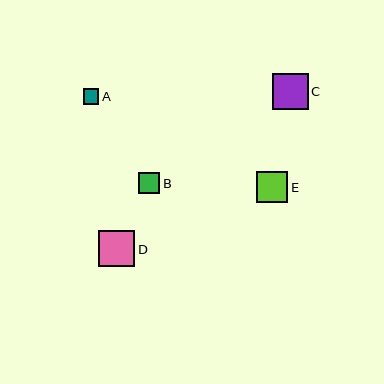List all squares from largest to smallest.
From largest to smallest: D, C, E, B, A.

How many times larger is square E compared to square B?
Square E is approximately 1.5 times the size of square B.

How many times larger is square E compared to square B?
Square E is approximately 1.5 times the size of square B.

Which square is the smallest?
Square A is the smallest with a size of approximately 16 pixels.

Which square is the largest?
Square D is the largest with a size of approximately 36 pixels.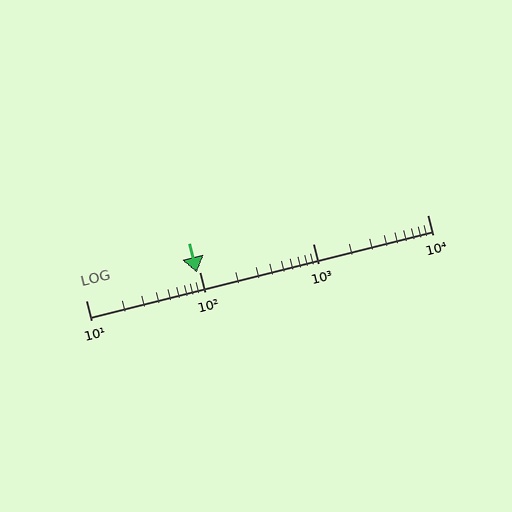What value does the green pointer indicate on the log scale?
The pointer indicates approximately 94.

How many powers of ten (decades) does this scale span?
The scale spans 3 decades, from 10 to 10000.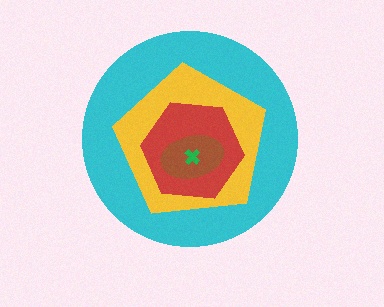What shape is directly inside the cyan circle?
The yellow pentagon.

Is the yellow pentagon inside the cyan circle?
Yes.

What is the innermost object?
The green cross.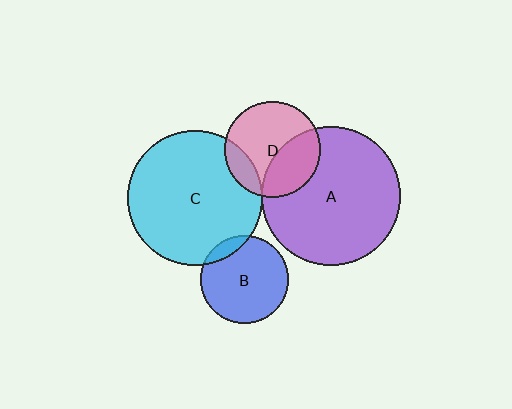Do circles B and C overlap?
Yes.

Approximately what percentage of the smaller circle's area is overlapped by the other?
Approximately 10%.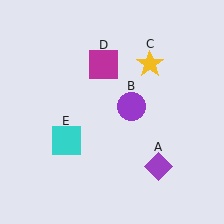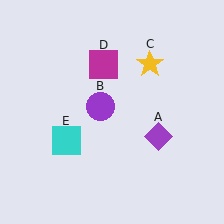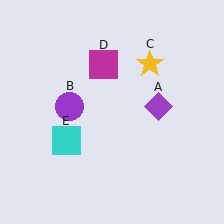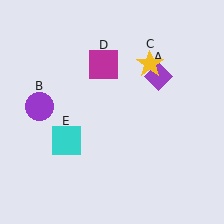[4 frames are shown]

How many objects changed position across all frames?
2 objects changed position: purple diamond (object A), purple circle (object B).